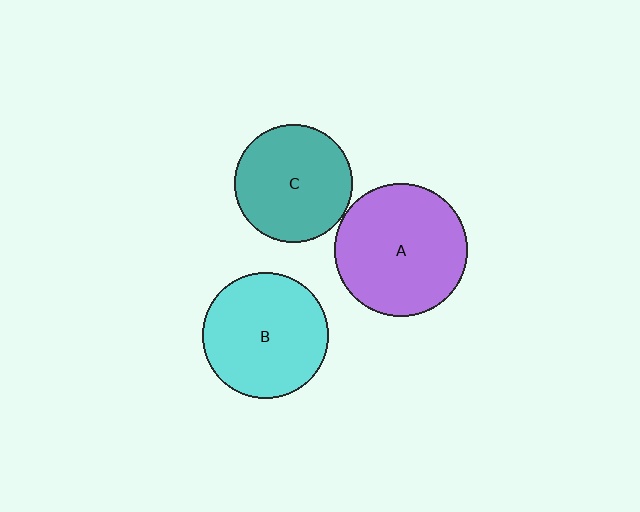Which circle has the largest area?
Circle A (purple).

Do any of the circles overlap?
No, none of the circles overlap.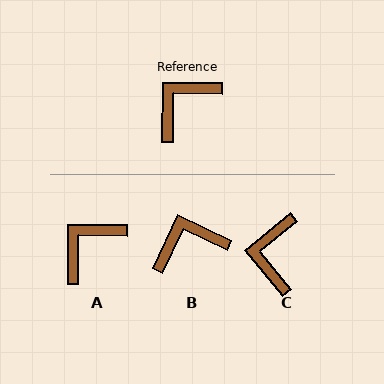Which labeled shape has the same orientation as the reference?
A.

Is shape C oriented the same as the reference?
No, it is off by about 40 degrees.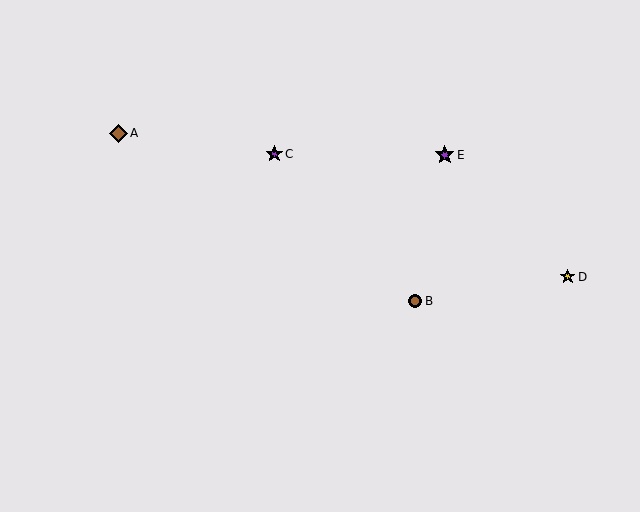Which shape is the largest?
The purple star (labeled E) is the largest.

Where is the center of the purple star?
The center of the purple star is at (274, 154).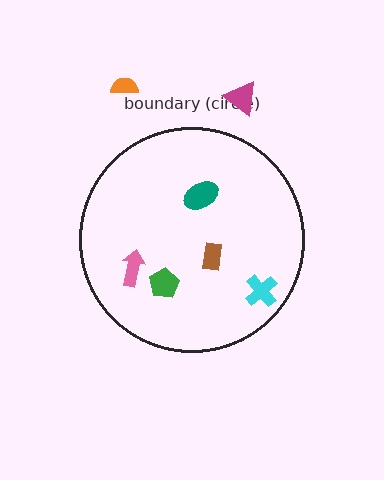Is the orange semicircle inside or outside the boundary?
Outside.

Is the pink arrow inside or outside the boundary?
Inside.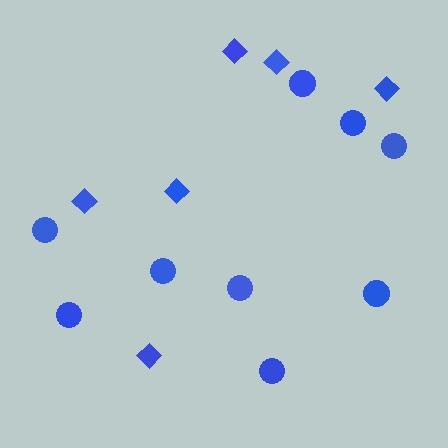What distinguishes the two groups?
There are 2 groups: one group of circles (9) and one group of diamonds (6).